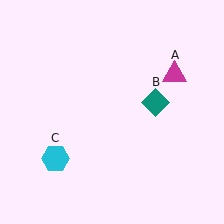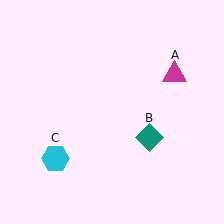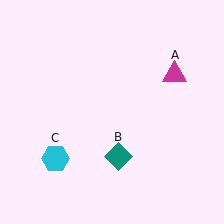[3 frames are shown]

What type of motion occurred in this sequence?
The teal diamond (object B) rotated clockwise around the center of the scene.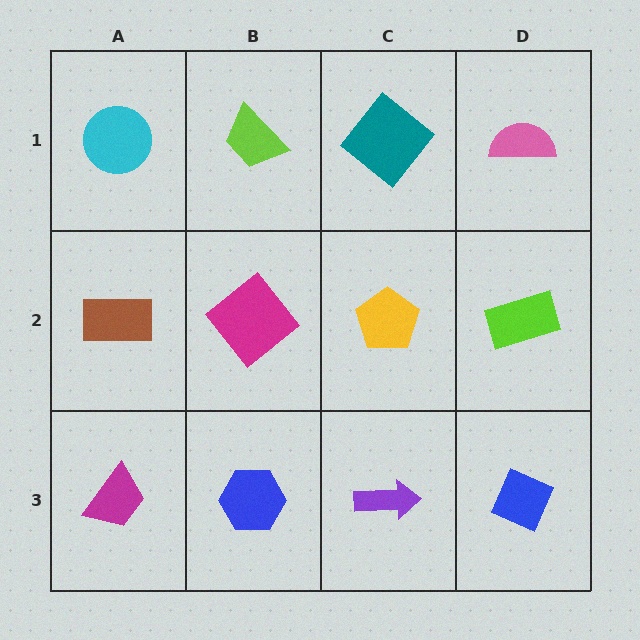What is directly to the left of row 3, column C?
A blue hexagon.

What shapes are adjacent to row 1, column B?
A magenta diamond (row 2, column B), a cyan circle (row 1, column A), a teal diamond (row 1, column C).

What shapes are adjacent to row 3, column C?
A yellow pentagon (row 2, column C), a blue hexagon (row 3, column B), a blue diamond (row 3, column D).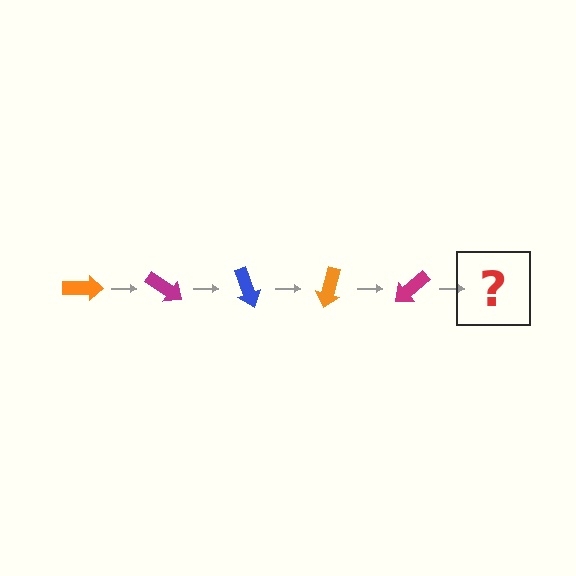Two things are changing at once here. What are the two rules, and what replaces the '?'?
The two rules are that it rotates 35 degrees each step and the color cycles through orange, magenta, and blue. The '?' should be a blue arrow, rotated 175 degrees from the start.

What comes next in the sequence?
The next element should be a blue arrow, rotated 175 degrees from the start.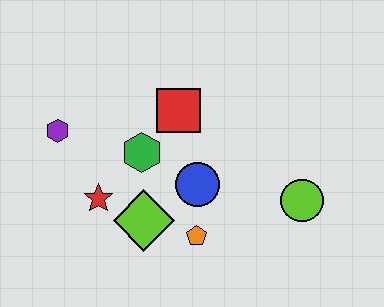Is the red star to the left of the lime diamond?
Yes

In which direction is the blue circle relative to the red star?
The blue circle is to the right of the red star.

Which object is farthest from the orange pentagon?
The purple hexagon is farthest from the orange pentagon.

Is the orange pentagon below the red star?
Yes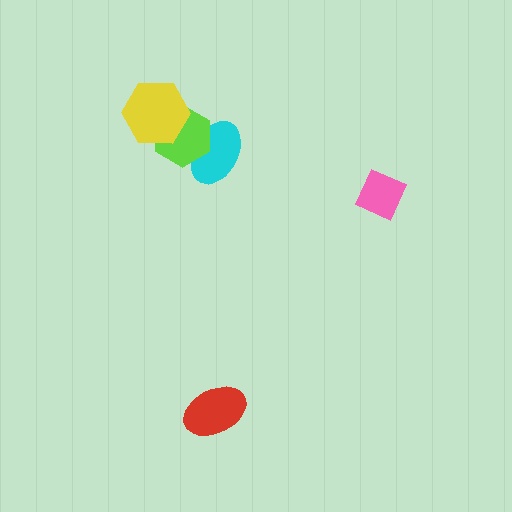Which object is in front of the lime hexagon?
The yellow hexagon is in front of the lime hexagon.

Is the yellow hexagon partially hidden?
No, no other shape covers it.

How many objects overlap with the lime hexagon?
2 objects overlap with the lime hexagon.